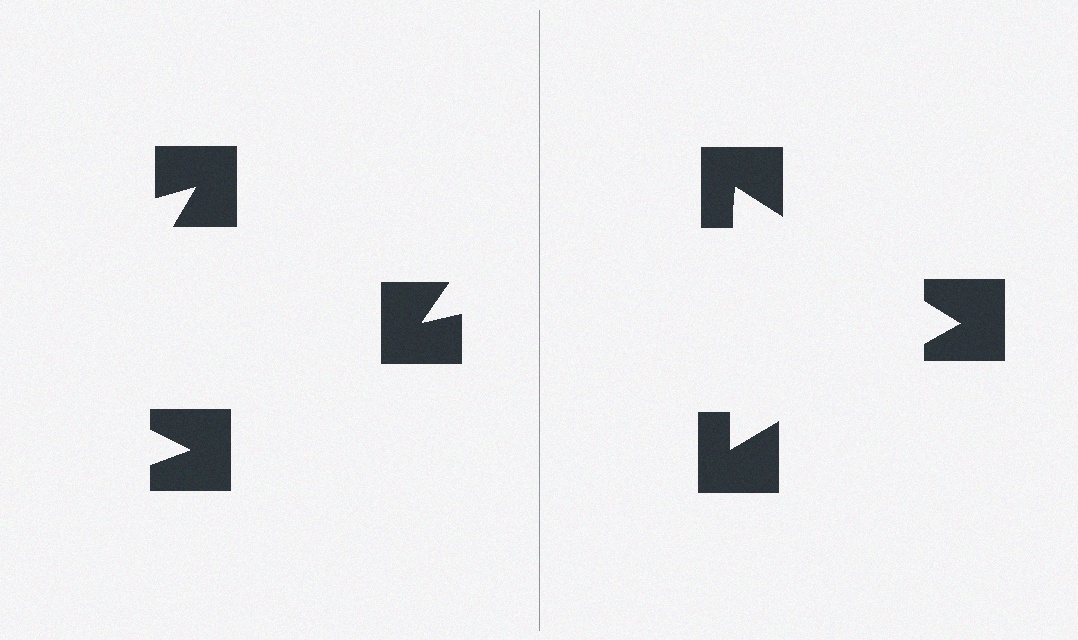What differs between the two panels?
The notched squares are positioned identically on both sides; only the wedge orientations differ. On the right they align to a triangle; on the left they are misaligned.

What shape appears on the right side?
An illusory triangle.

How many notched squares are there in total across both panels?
6 — 3 on each side.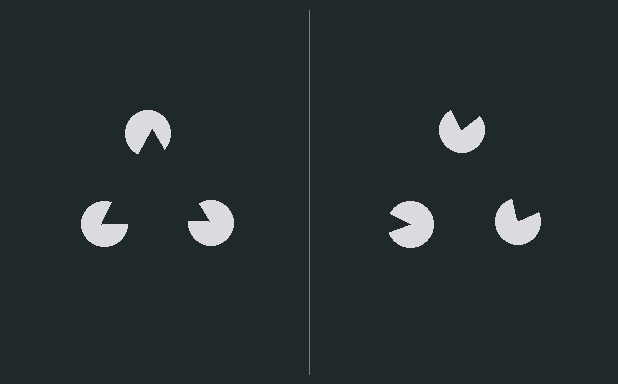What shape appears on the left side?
An illusory triangle.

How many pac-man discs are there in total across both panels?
6 — 3 on each side.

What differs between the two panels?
The pac-man discs are positioned identically on both sides; only the wedge orientations differ. On the left they align to a triangle; on the right they are misaligned.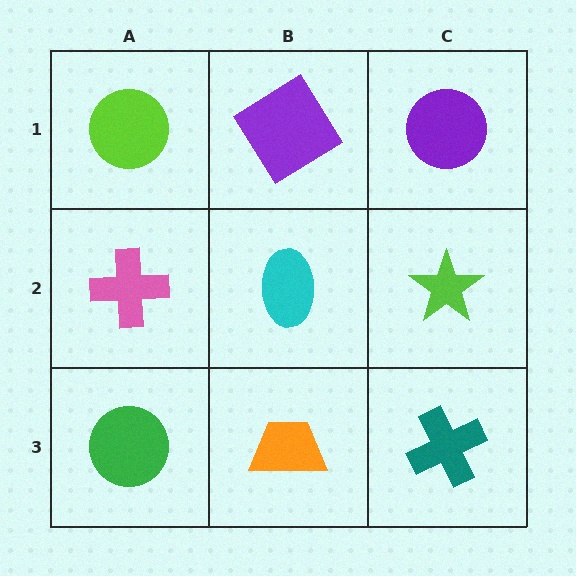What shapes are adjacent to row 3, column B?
A cyan ellipse (row 2, column B), a green circle (row 3, column A), a teal cross (row 3, column C).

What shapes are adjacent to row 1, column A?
A pink cross (row 2, column A), a purple diamond (row 1, column B).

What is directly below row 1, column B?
A cyan ellipse.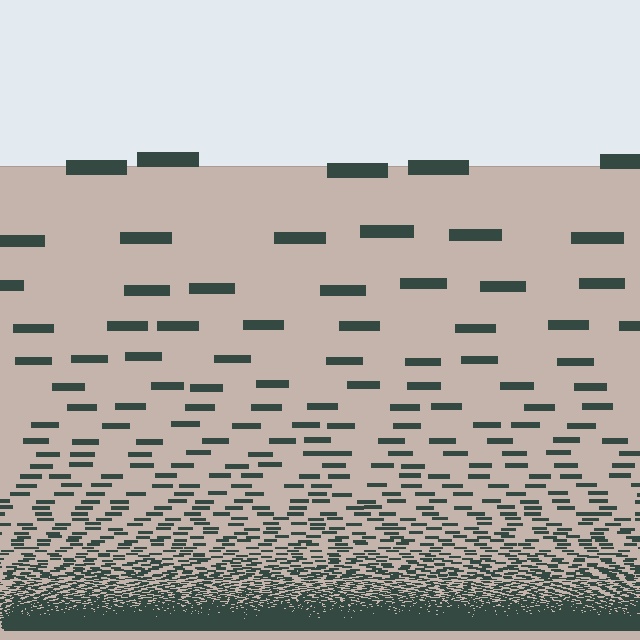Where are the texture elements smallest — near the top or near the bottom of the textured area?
Near the bottom.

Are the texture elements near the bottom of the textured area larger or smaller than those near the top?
Smaller. The gradient is inverted — elements near the bottom are smaller and denser.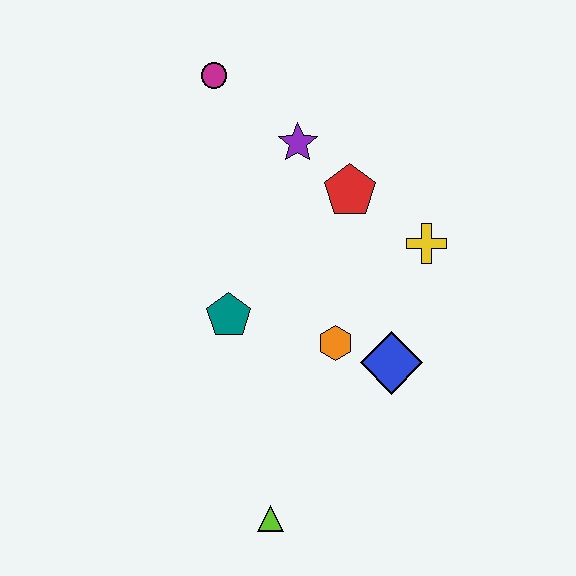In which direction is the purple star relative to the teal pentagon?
The purple star is above the teal pentagon.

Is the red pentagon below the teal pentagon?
No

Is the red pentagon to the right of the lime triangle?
Yes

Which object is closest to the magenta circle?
The purple star is closest to the magenta circle.